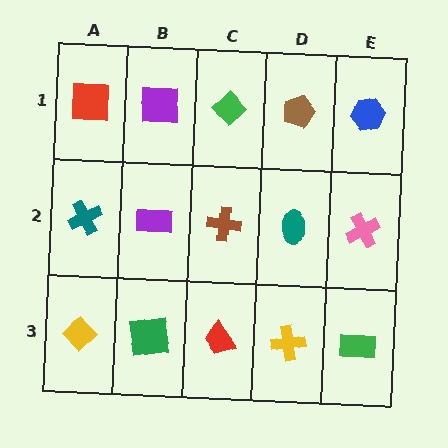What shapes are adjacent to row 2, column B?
A purple square (row 1, column B), a green square (row 3, column B), a teal cross (row 2, column A), a brown cross (row 2, column C).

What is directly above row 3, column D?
A teal ellipse.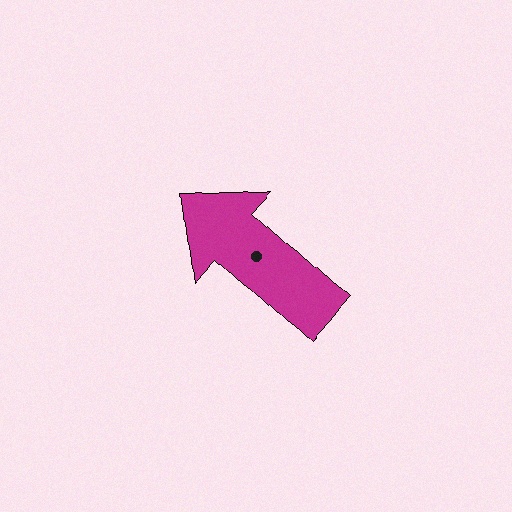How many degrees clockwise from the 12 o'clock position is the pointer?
Approximately 312 degrees.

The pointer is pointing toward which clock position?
Roughly 10 o'clock.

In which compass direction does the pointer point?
Northwest.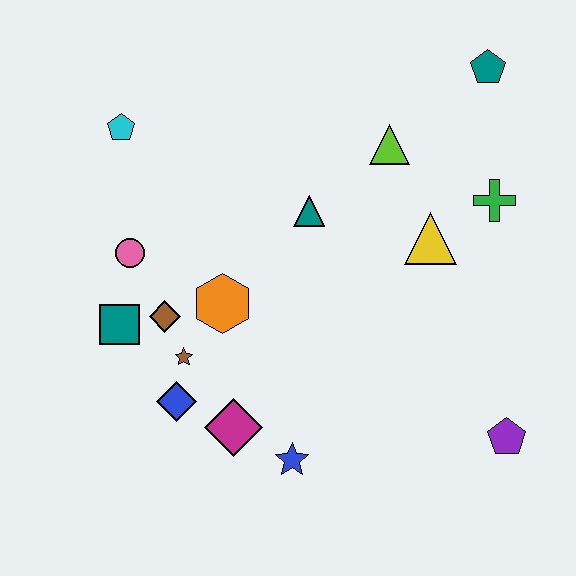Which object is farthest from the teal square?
The teal pentagon is farthest from the teal square.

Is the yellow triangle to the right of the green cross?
No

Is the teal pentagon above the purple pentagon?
Yes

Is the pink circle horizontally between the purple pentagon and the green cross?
No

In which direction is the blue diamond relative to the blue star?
The blue diamond is to the left of the blue star.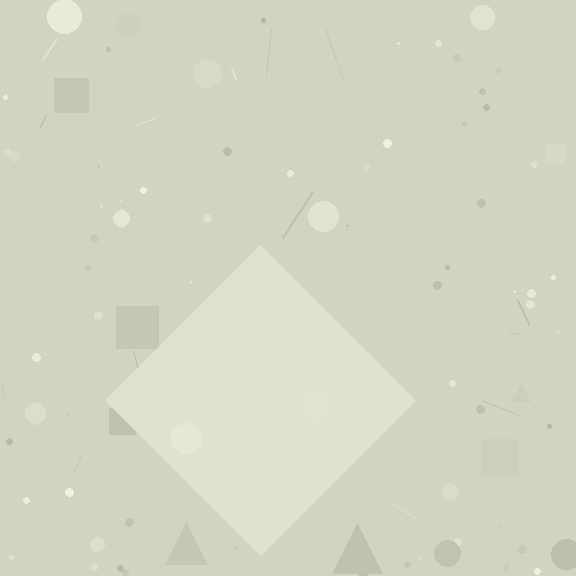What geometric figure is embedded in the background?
A diamond is embedded in the background.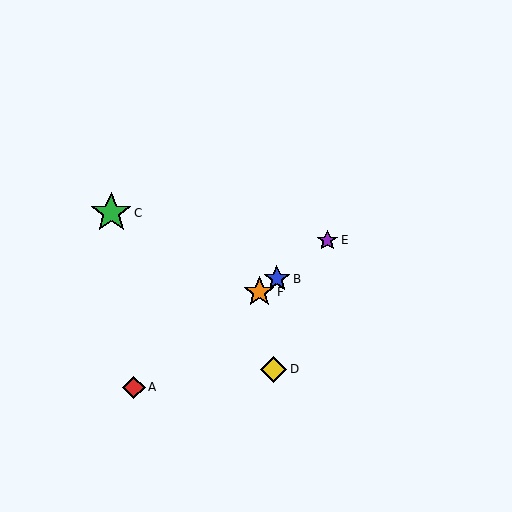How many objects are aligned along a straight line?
4 objects (A, B, E, F) are aligned along a straight line.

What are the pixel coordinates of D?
Object D is at (273, 369).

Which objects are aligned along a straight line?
Objects A, B, E, F are aligned along a straight line.